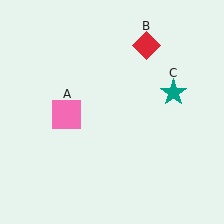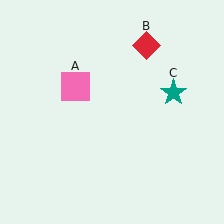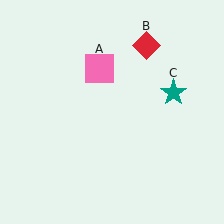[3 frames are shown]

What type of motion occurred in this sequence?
The pink square (object A) rotated clockwise around the center of the scene.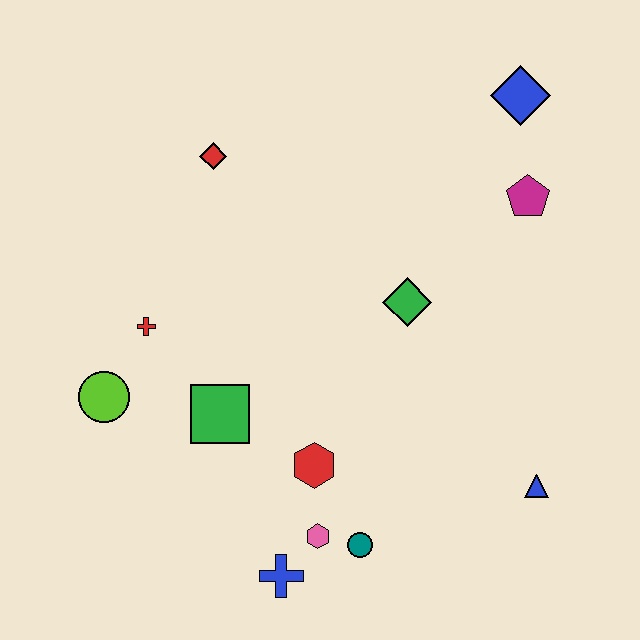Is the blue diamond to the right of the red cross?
Yes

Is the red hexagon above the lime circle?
No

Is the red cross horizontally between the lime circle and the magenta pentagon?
Yes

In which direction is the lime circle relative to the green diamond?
The lime circle is to the left of the green diamond.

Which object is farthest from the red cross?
The blue diamond is farthest from the red cross.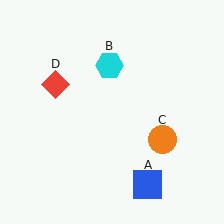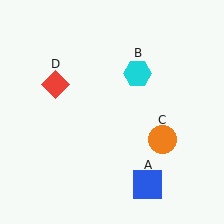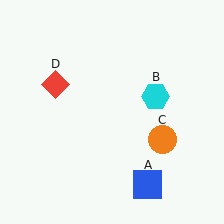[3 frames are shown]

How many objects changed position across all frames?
1 object changed position: cyan hexagon (object B).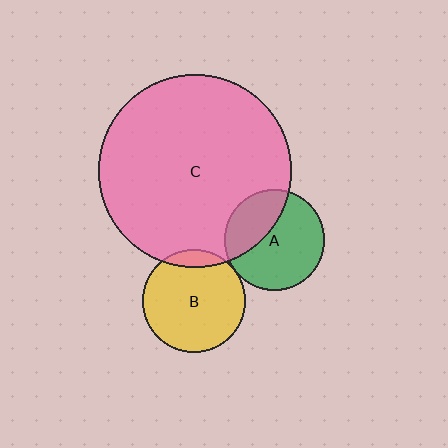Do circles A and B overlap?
Yes.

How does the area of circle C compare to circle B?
Approximately 3.5 times.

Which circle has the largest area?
Circle C (pink).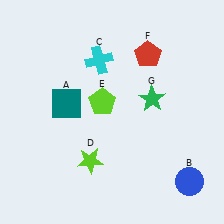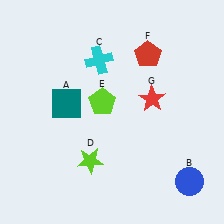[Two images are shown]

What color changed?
The star (G) changed from green in Image 1 to red in Image 2.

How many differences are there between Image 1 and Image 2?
There is 1 difference between the two images.